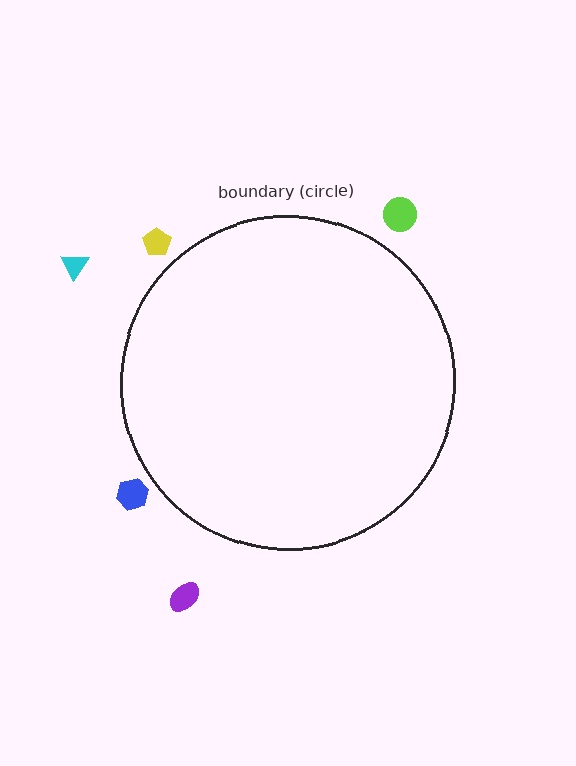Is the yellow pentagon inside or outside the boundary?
Outside.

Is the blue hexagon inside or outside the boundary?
Outside.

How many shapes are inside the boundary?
0 inside, 5 outside.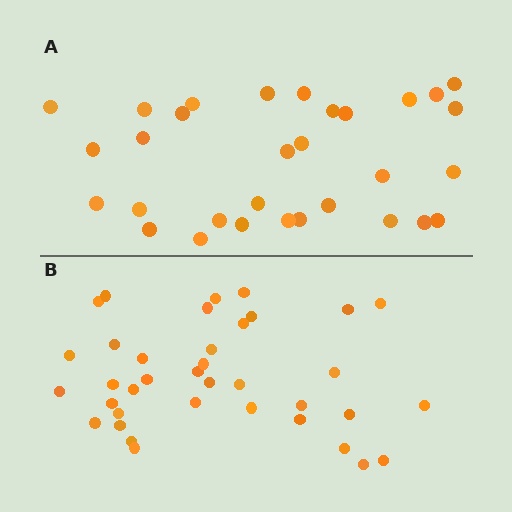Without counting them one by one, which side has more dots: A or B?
Region B (the bottom region) has more dots.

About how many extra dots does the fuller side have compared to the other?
Region B has about 6 more dots than region A.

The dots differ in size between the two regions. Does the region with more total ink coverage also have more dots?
No. Region A has more total ink coverage because its dots are larger, but region B actually contains more individual dots. Total area can be misleading — the number of items is what matters here.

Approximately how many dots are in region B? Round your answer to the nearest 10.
About 40 dots. (The exact count is 37, which rounds to 40.)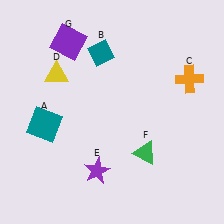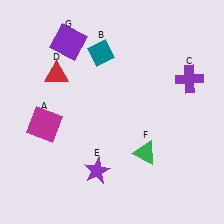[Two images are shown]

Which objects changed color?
A changed from teal to magenta. C changed from orange to purple. D changed from yellow to red.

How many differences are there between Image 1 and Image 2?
There are 3 differences between the two images.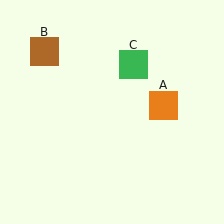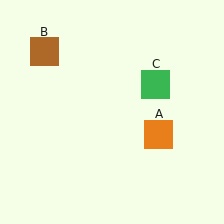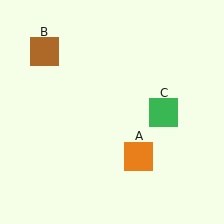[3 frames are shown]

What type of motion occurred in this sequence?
The orange square (object A), green square (object C) rotated clockwise around the center of the scene.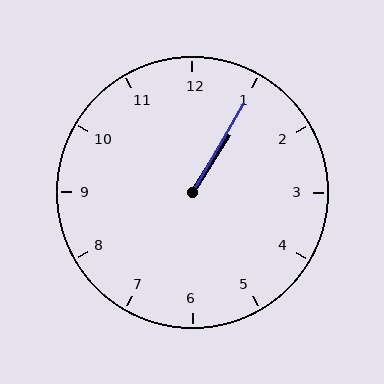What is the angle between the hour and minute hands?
Approximately 2 degrees.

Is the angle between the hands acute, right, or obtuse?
It is acute.